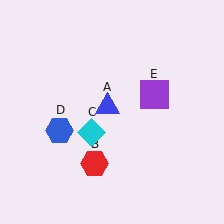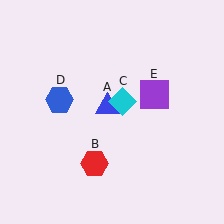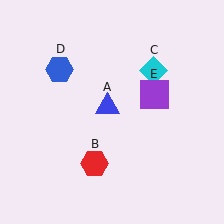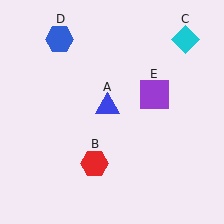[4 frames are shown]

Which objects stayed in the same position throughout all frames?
Blue triangle (object A) and red hexagon (object B) and purple square (object E) remained stationary.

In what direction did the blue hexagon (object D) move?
The blue hexagon (object D) moved up.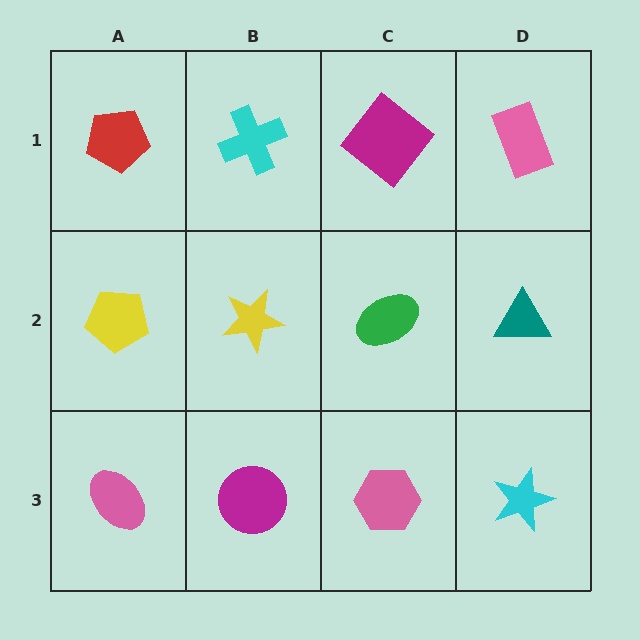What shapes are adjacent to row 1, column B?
A yellow star (row 2, column B), a red pentagon (row 1, column A), a magenta diamond (row 1, column C).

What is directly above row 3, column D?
A teal triangle.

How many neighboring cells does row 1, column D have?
2.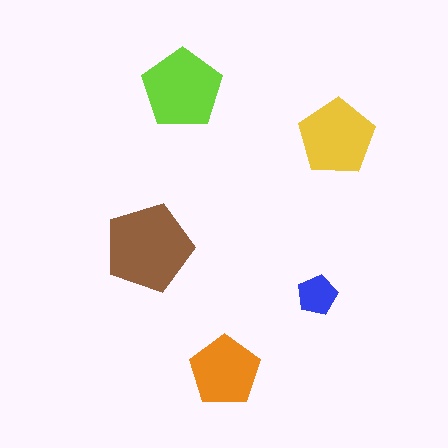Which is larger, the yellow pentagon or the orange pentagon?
The yellow one.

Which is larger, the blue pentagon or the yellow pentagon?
The yellow one.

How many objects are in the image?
There are 5 objects in the image.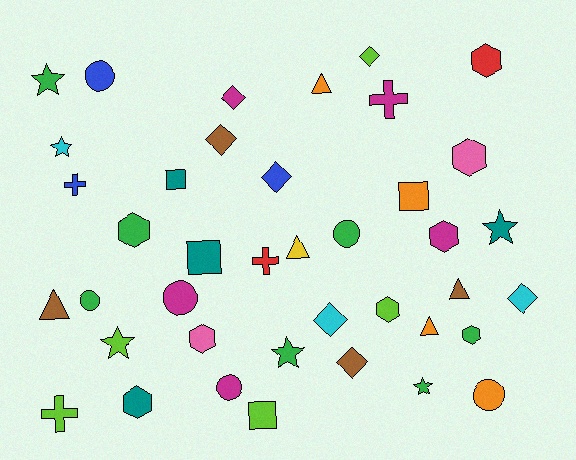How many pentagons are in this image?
There are no pentagons.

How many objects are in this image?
There are 40 objects.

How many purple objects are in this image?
There are no purple objects.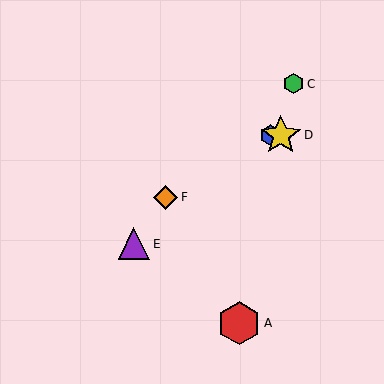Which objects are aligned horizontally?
Objects B, D are aligned horizontally.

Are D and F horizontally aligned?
No, D is at y≈135 and F is at y≈197.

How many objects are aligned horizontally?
2 objects (B, D) are aligned horizontally.